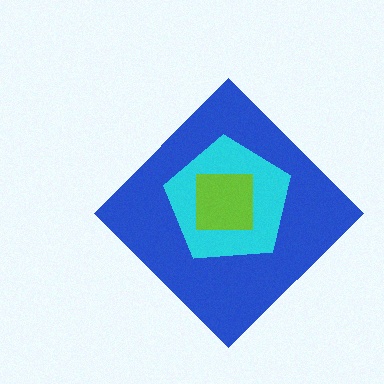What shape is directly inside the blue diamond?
The cyan pentagon.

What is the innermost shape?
The lime square.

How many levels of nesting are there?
3.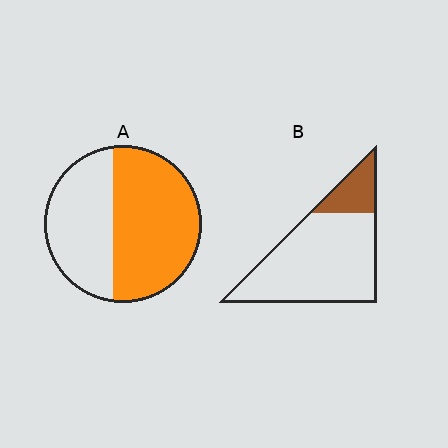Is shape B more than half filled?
No.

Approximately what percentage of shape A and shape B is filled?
A is approximately 60% and B is approximately 20%.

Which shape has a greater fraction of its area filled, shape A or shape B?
Shape A.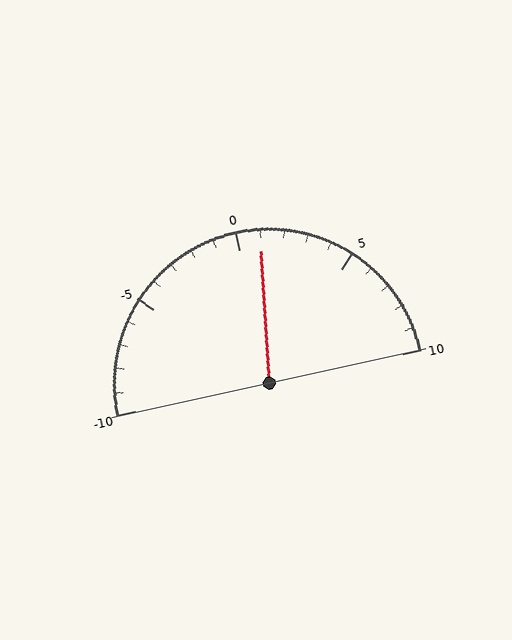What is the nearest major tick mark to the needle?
The nearest major tick mark is 0.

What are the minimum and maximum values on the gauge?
The gauge ranges from -10 to 10.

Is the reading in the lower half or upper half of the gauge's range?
The reading is in the upper half of the range (-10 to 10).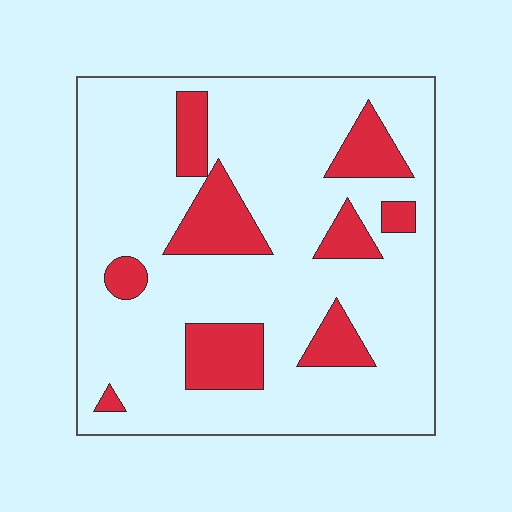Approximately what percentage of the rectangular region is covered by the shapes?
Approximately 20%.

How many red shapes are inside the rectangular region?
9.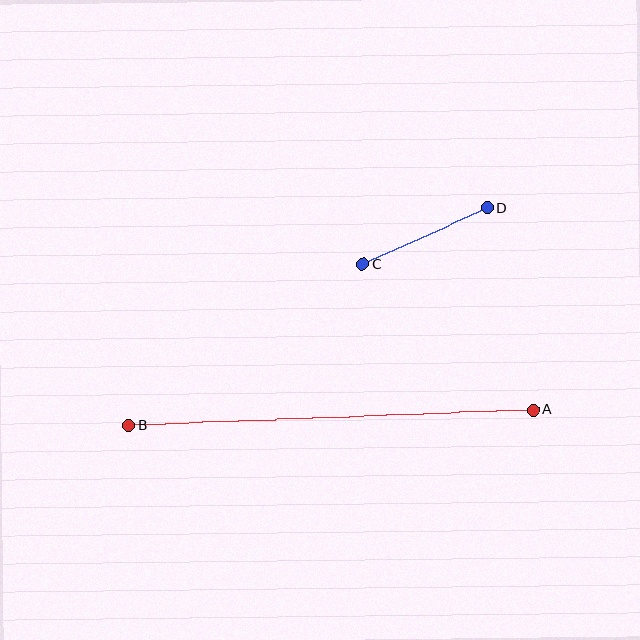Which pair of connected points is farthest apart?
Points A and B are farthest apart.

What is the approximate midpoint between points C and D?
The midpoint is at approximately (425, 236) pixels.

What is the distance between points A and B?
The distance is approximately 405 pixels.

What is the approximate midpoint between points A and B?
The midpoint is at approximately (331, 418) pixels.